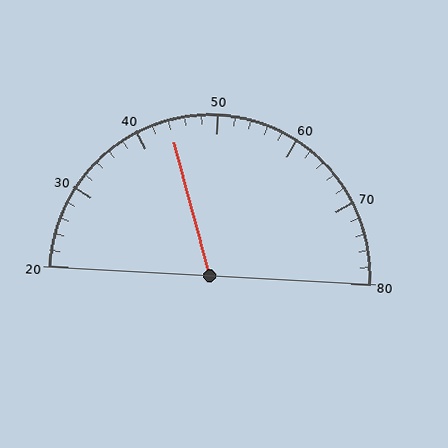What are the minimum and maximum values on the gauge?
The gauge ranges from 20 to 80.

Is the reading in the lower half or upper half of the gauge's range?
The reading is in the lower half of the range (20 to 80).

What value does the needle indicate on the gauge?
The needle indicates approximately 44.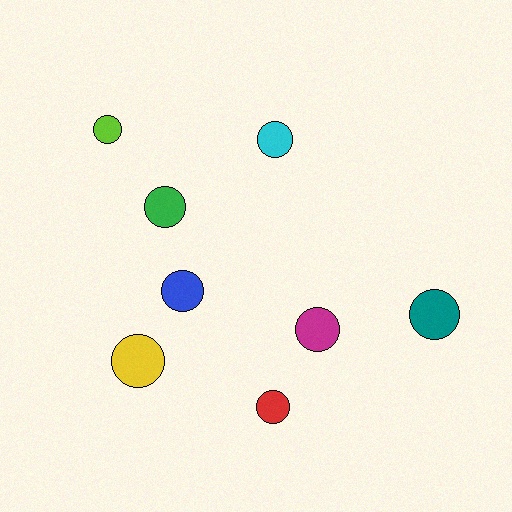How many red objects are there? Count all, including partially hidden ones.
There is 1 red object.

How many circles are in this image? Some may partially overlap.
There are 8 circles.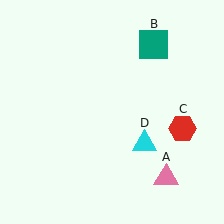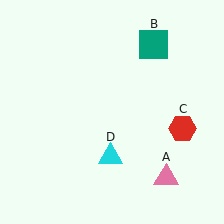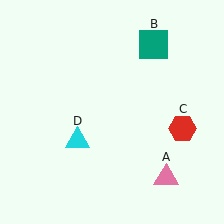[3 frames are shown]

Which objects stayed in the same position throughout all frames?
Pink triangle (object A) and teal square (object B) and red hexagon (object C) remained stationary.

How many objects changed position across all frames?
1 object changed position: cyan triangle (object D).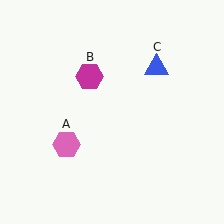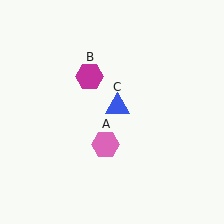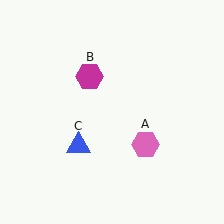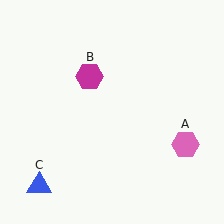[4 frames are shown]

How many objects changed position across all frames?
2 objects changed position: pink hexagon (object A), blue triangle (object C).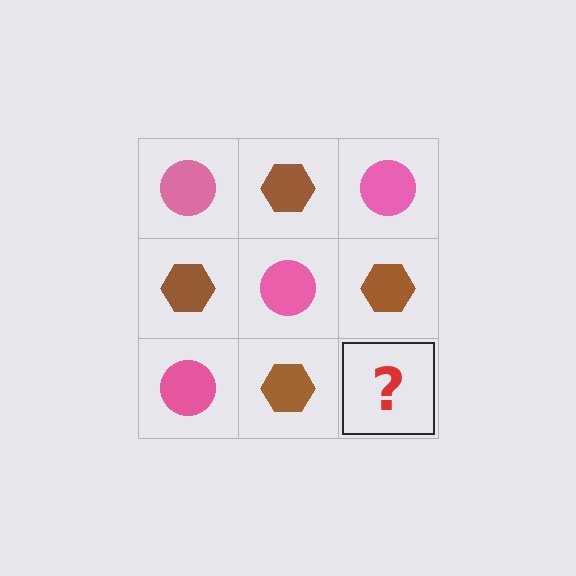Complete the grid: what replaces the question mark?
The question mark should be replaced with a pink circle.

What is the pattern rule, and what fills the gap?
The rule is that it alternates pink circle and brown hexagon in a checkerboard pattern. The gap should be filled with a pink circle.